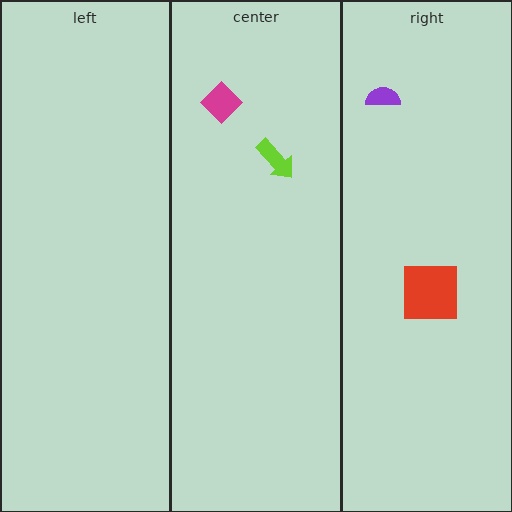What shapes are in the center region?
The lime arrow, the magenta diamond.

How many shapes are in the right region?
2.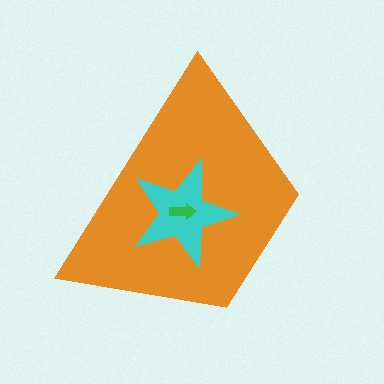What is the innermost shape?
The green arrow.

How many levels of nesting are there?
3.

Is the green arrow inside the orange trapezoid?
Yes.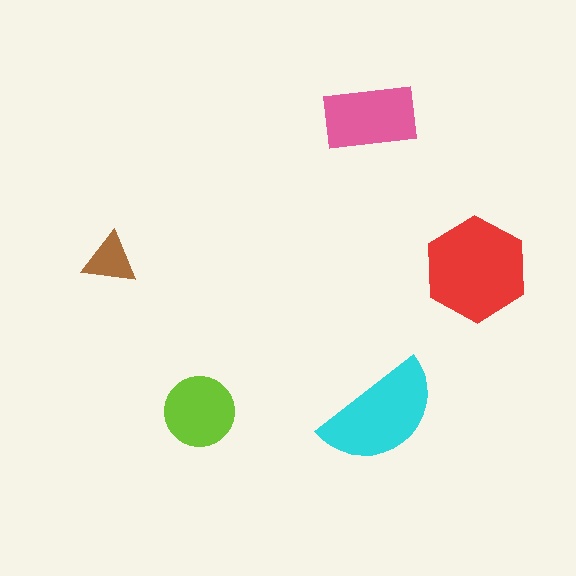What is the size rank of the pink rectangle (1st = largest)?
3rd.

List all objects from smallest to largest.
The brown triangle, the lime circle, the pink rectangle, the cyan semicircle, the red hexagon.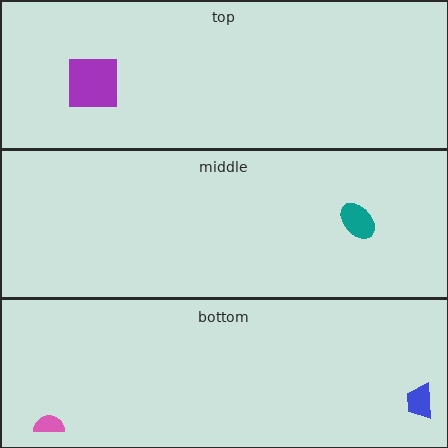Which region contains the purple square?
The top region.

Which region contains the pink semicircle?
The bottom region.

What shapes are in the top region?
The purple square.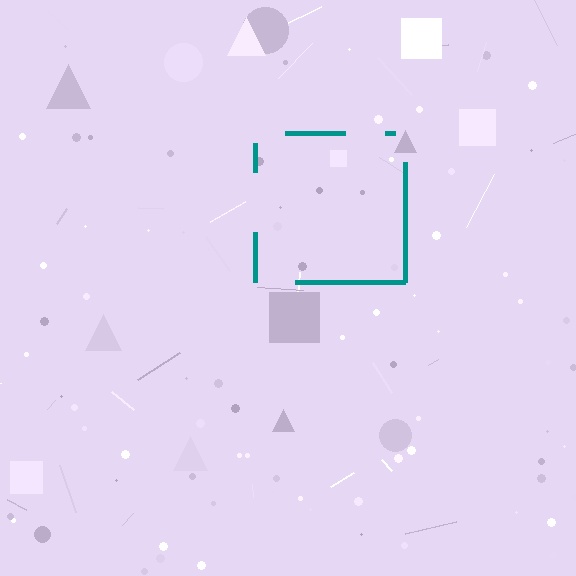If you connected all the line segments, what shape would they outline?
They would outline a square.